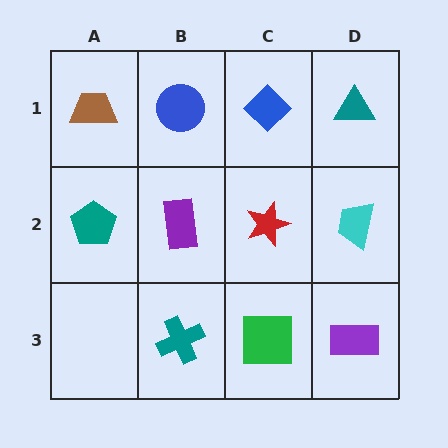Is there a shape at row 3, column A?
No, that cell is empty.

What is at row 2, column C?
A red star.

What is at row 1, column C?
A blue diamond.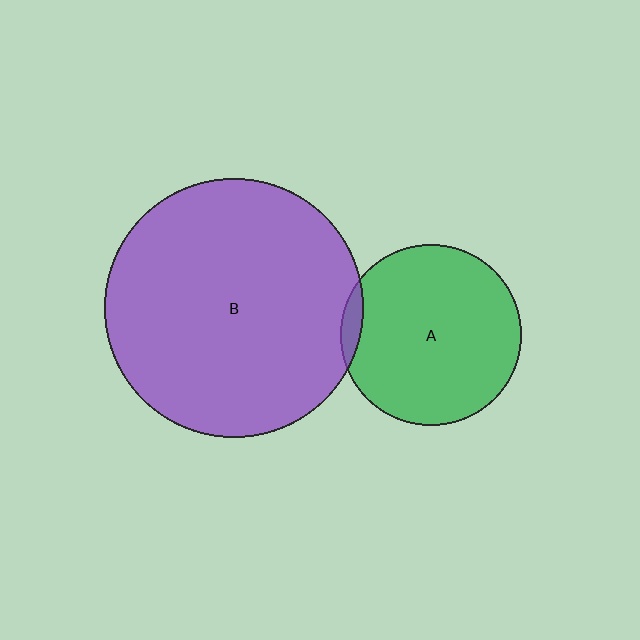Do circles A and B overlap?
Yes.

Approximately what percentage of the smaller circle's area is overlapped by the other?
Approximately 5%.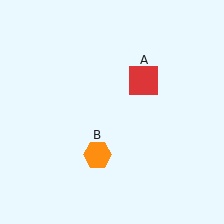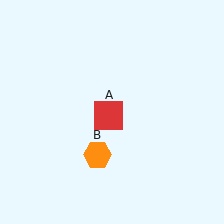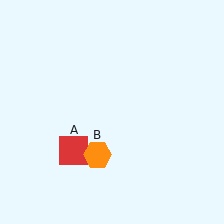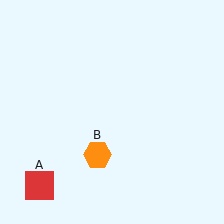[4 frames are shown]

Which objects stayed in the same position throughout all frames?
Orange hexagon (object B) remained stationary.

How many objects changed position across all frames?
1 object changed position: red square (object A).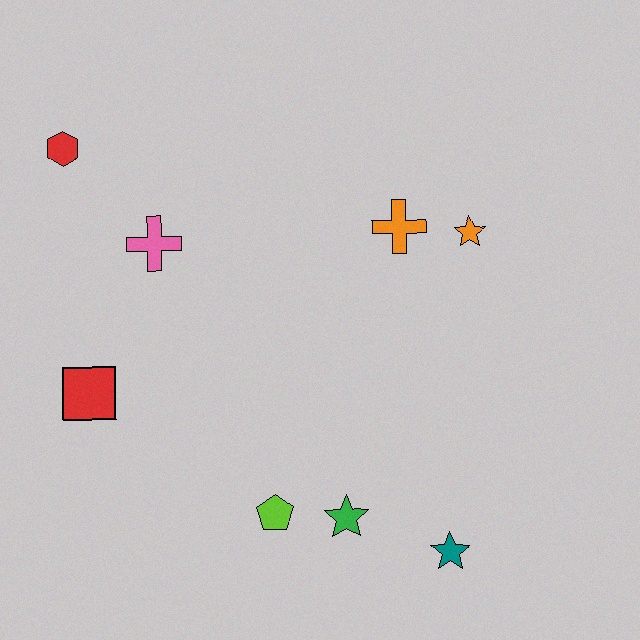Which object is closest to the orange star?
The orange cross is closest to the orange star.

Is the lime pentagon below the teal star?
No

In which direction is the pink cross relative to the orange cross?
The pink cross is to the left of the orange cross.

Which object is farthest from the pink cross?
The teal star is farthest from the pink cross.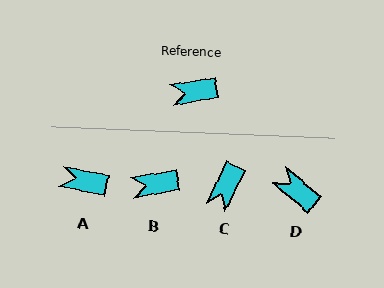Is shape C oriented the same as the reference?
No, it is off by about 54 degrees.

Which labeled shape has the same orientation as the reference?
B.